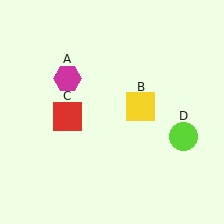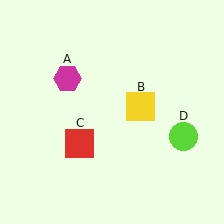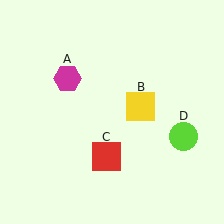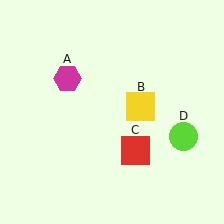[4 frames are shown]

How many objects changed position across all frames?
1 object changed position: red square (object C).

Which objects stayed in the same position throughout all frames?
Magenta hexagon (object A) and yellow square (object B) and lime circle (object D) remained stationary.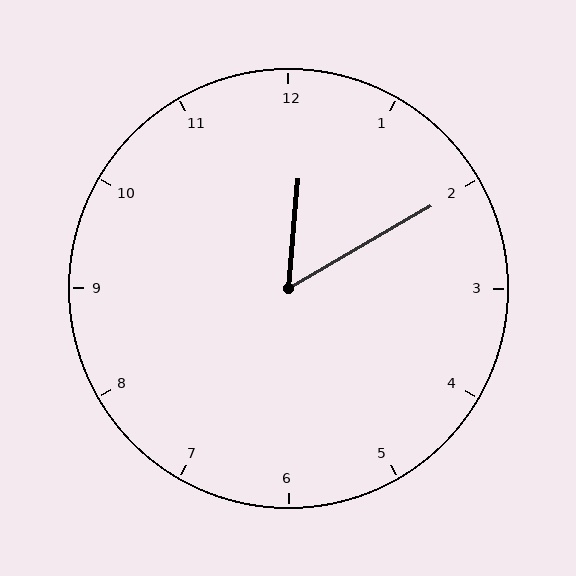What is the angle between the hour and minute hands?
Approximately 55 degrees.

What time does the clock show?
12:10.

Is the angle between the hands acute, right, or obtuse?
It is acute.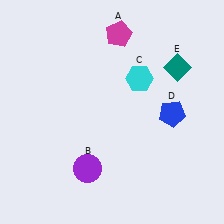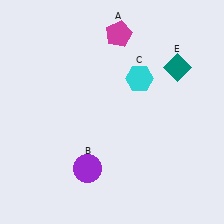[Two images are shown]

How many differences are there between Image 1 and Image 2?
There is 1 difference between the two images.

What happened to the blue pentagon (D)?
The blue pentagon (D) was removed in Image 2. It was in the bottom-right area of Image 1.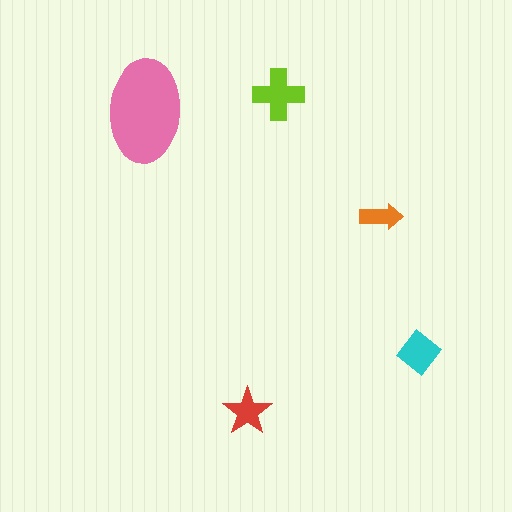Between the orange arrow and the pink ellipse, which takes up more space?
The pink ellipse.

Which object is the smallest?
The orange arrow.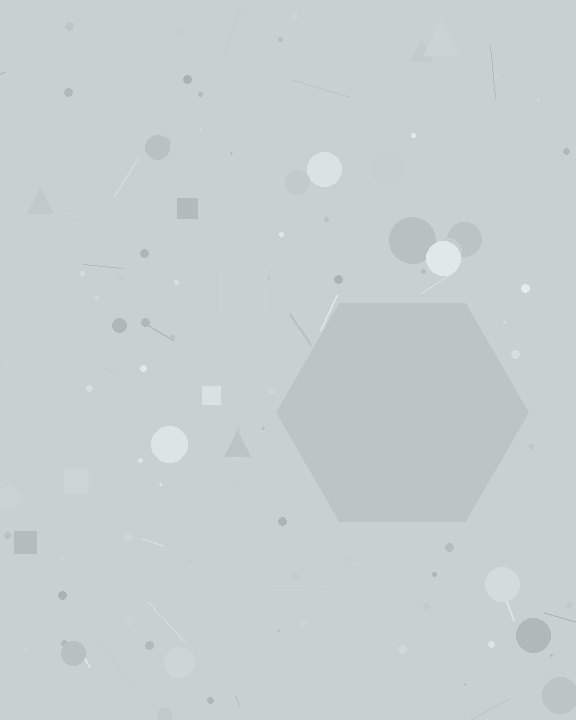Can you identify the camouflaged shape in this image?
The camouflaged shape is a hexagon.